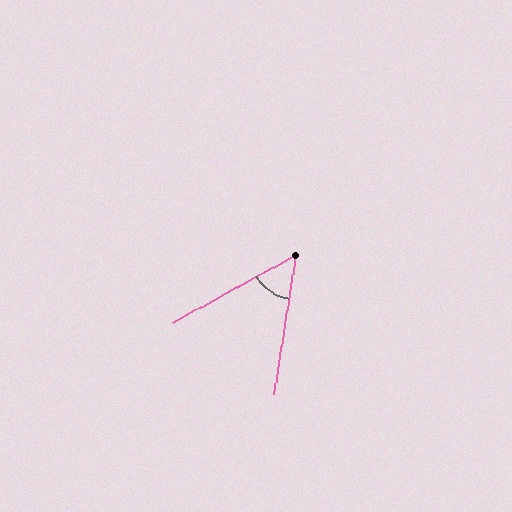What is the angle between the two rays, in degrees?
Approximately 52 degrees.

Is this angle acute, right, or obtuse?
It is acute.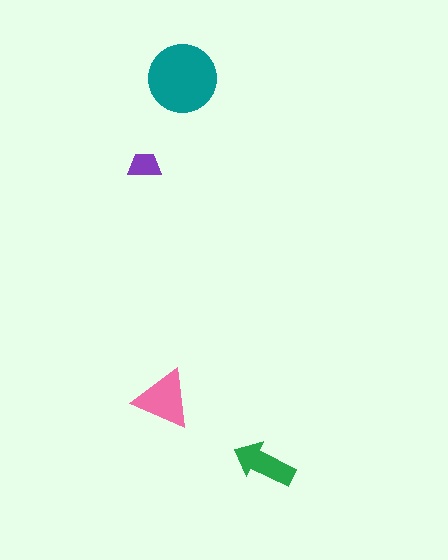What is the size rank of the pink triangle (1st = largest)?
2nd.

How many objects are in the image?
There are 4 objects in the image.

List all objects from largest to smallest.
The teal circle, the pink triangle, the green arrow, the purple trapezoid.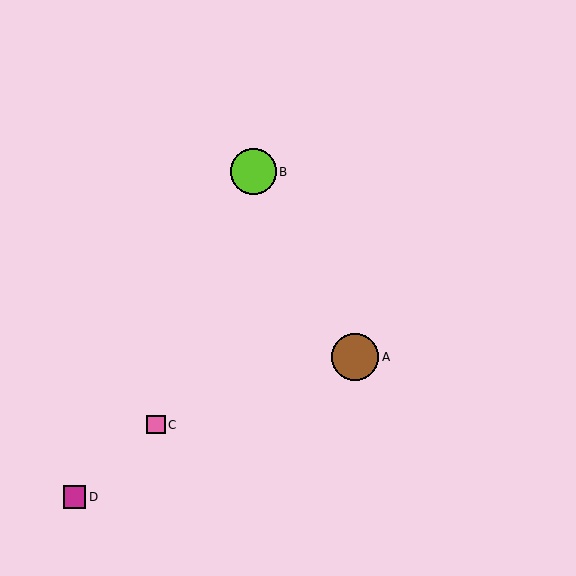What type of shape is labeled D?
Shape D is a magenta square.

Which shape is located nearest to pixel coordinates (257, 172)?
The lime circle (labeled B) at (253, 172) is nearest to that location.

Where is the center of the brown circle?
The center of the brown circle is at (355, 357).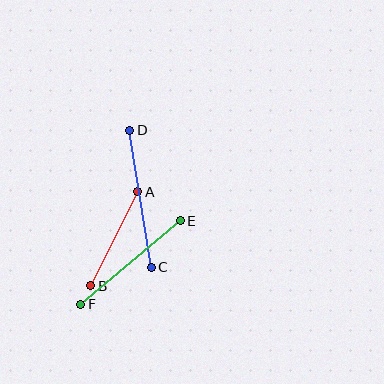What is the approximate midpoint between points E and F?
The midpoint is at approximately (130, 262) pixels.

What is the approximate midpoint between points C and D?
The midpoint is at approximately (140, 199) pixels.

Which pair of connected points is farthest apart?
Points C and D are farthest apart.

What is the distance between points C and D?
The distance is approximately 138 pixels.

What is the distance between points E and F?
The distance is approximately 130 pixels.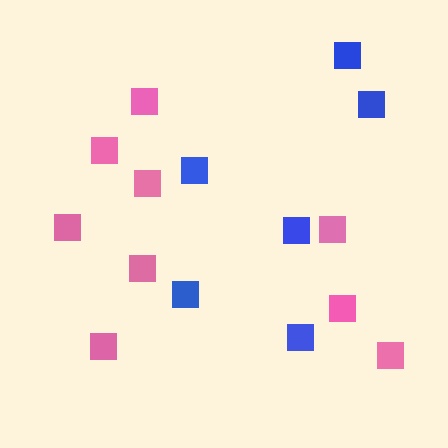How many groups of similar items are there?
There are 2 groups: one group of blue squares (6) and one group of pink squares (9).